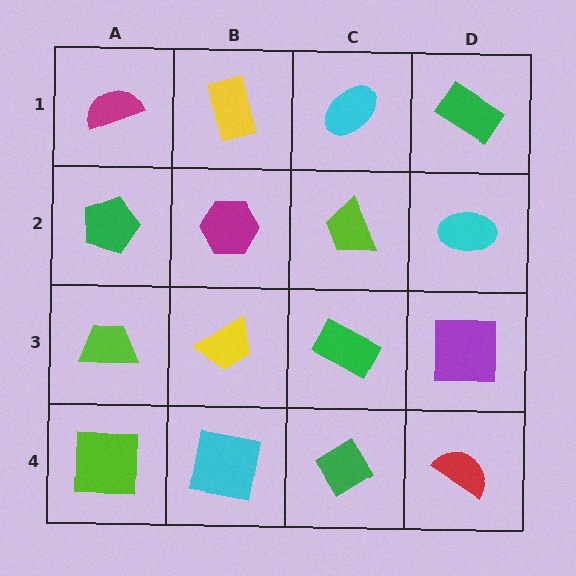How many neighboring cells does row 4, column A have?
2.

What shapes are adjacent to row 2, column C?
A cyan ellipse (row 1, column C), a green rectangle (row 3, column C), a magenta hexagon (row 2, column B), a cyan ellipse (row 2, column D).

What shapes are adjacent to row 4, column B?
A yellow trapezoid (row 3, column B), a lime square (row 4, column A), a green diamond (row 4, column C).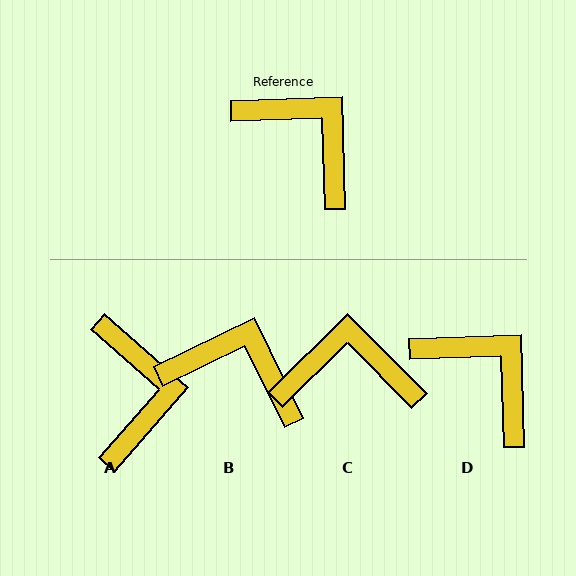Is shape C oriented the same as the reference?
No, it is off by about 43 degrees.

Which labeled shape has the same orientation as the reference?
D.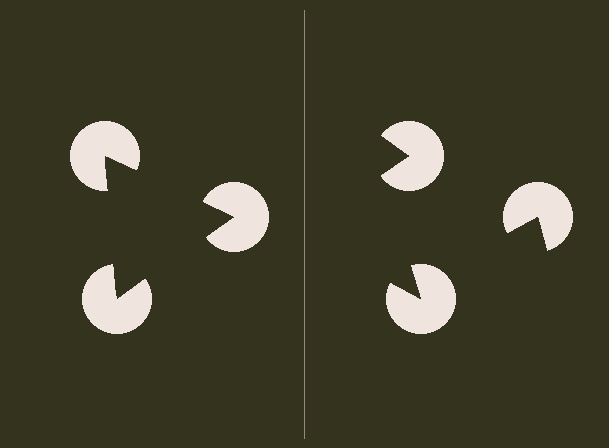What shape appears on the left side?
An illusory triangle.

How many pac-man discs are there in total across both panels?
6 — 3 on each side.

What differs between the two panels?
The pac-man discs are positioned identically on both sides; only the wedge orientations differ. On the left they align to a triangle; on the right they are misaligned.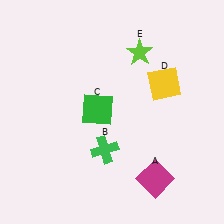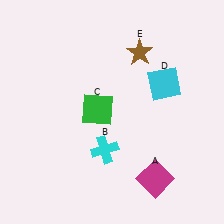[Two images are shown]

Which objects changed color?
B changed from green to cyan. D changed from yellow to cyan. E changed from lime to brown.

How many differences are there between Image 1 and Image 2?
There are 3 differences between the two images.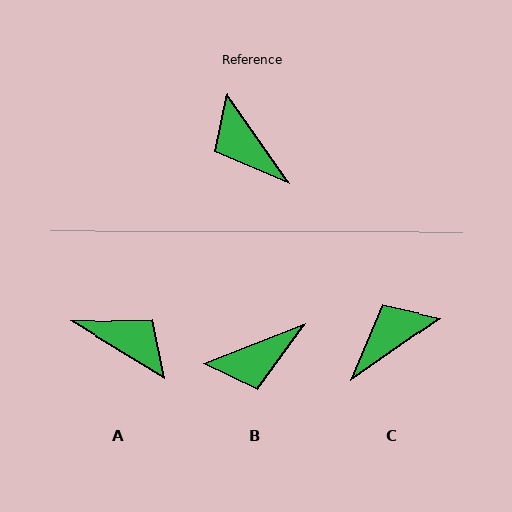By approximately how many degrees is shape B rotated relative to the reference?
Approximately 77 degrees counter-clockwise.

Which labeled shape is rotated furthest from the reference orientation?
A, about 156 degrees away.